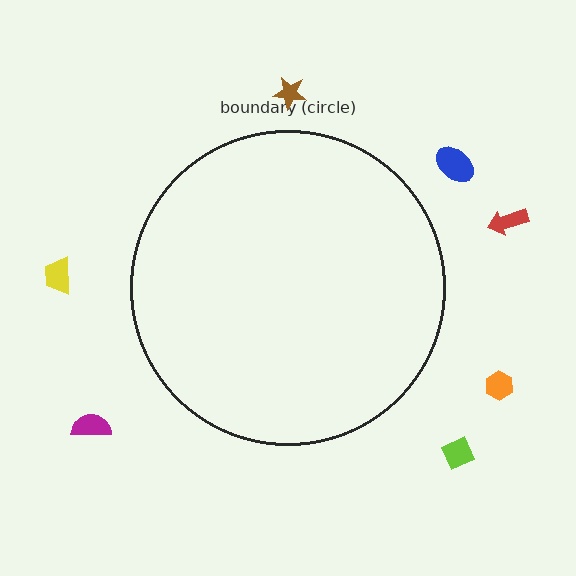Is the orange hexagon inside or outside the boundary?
Outside.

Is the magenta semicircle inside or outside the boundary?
Outside.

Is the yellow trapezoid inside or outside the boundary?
Outside.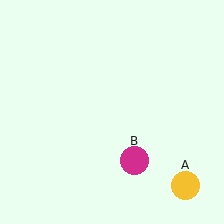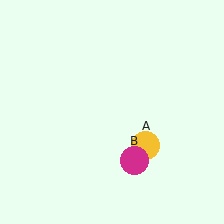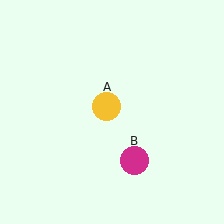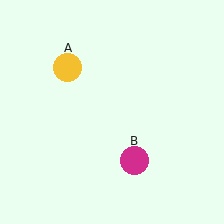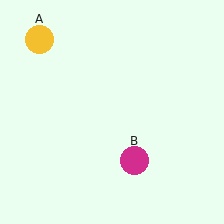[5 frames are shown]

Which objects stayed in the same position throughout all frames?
Magenta circle (object B) remained stationary.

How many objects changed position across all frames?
1 object changed position: yellow circle (object A).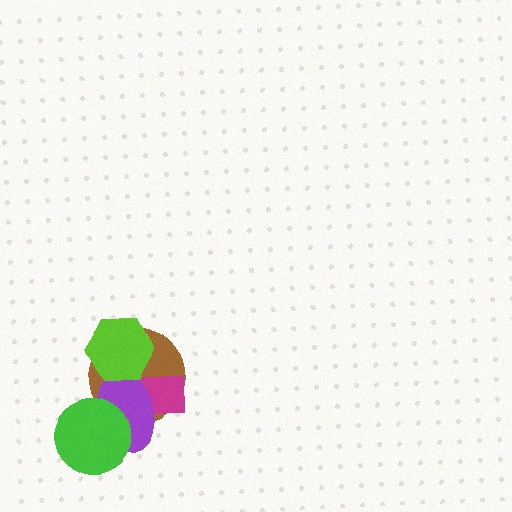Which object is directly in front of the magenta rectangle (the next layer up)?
The purple ellipse is directly in front of the magenta rectangle.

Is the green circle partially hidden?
No, no other shape covers it.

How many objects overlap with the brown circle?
4 objects overlap with the brown circle.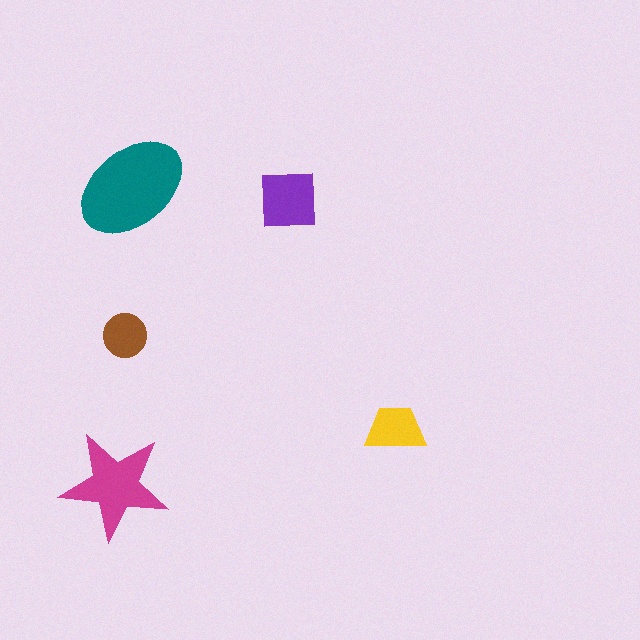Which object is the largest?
The teal ellipse.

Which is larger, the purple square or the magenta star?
The magenta star.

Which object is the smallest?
The brown circle.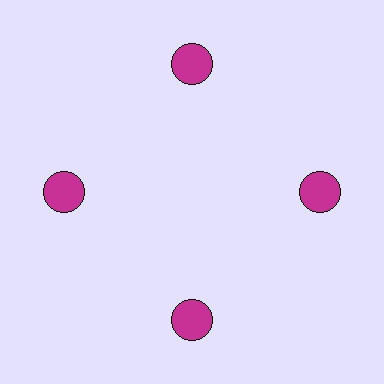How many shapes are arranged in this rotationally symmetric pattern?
There are 4 shapes, arranged in 4 groups of 1.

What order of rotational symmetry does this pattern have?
This pattern has 4-fold rotational symmetry.